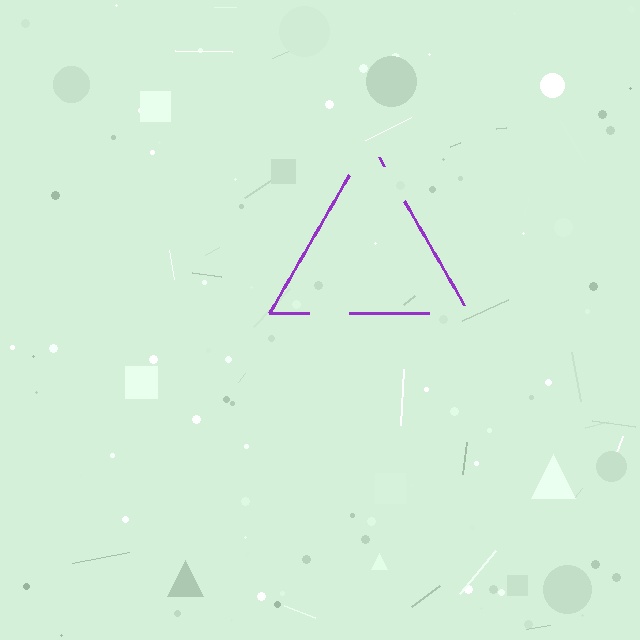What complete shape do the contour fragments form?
The contour fragments form a triangle.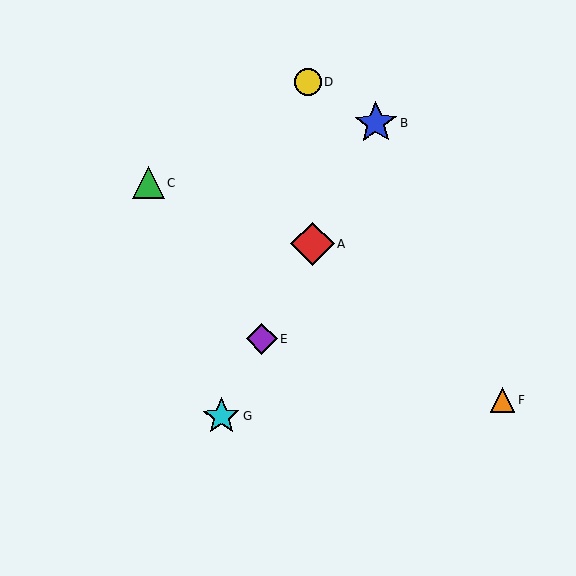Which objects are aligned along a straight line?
Objects A, B, E, G are aligned along a straight line.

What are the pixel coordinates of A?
Object A is at (312, 244).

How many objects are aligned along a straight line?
4 objects (A, B, E, G) are aligned along a straight line.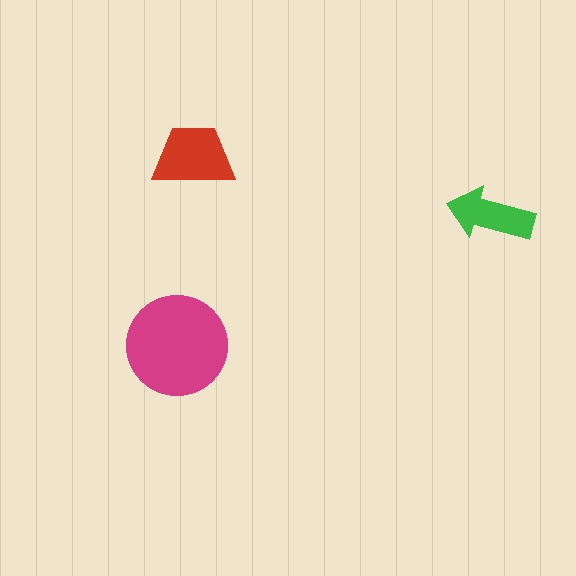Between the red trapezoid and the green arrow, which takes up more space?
The red trapezoid.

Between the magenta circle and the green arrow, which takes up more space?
The magenta circle.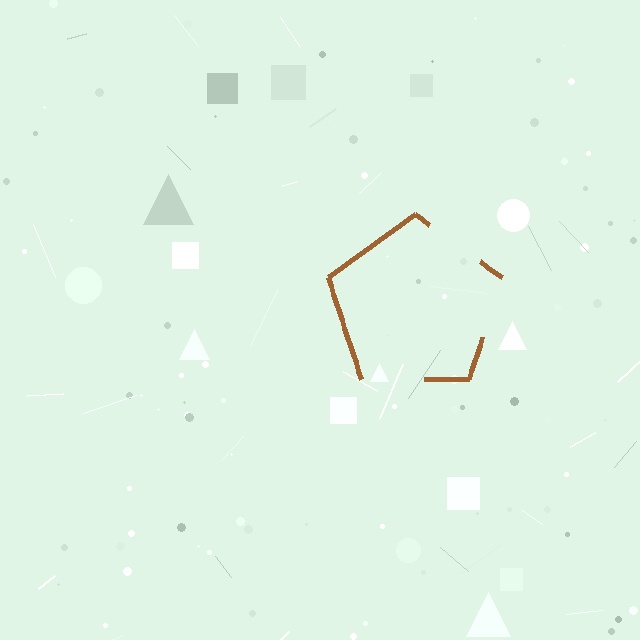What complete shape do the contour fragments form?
The contour fragments form a pentagon.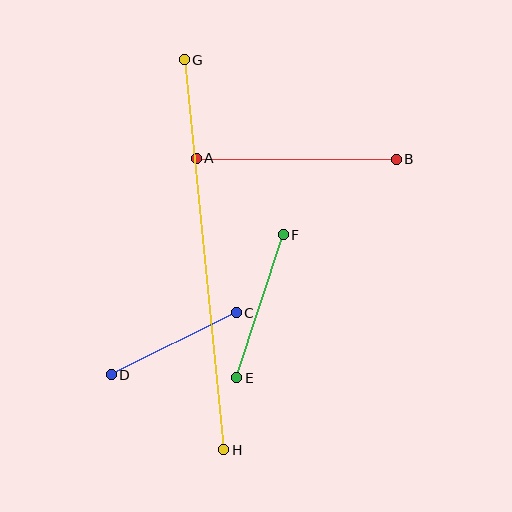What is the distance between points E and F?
The distance is approximately 151 pixels.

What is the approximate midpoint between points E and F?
The midpoint is at approximately (260, 306) pixels.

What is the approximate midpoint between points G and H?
The midpoint is at approximately (204, 255) pixels.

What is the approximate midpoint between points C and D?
The midpoint is at approximately (174, 344) pixels.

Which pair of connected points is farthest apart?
Points G and H are farthest apart.